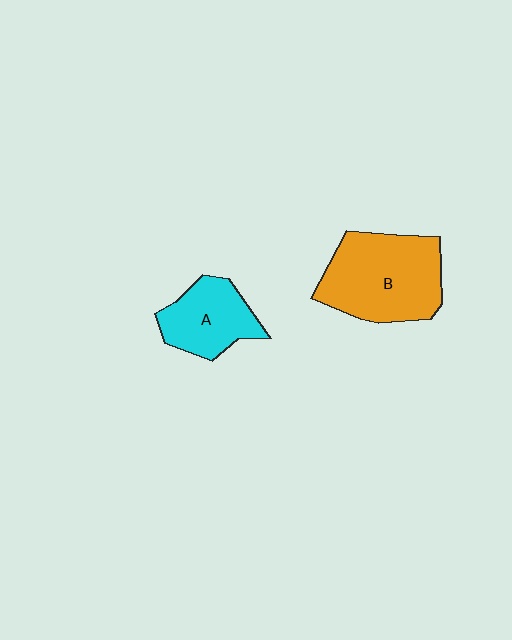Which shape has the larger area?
Shape B (orange).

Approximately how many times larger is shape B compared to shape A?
Approximately 1.7 times.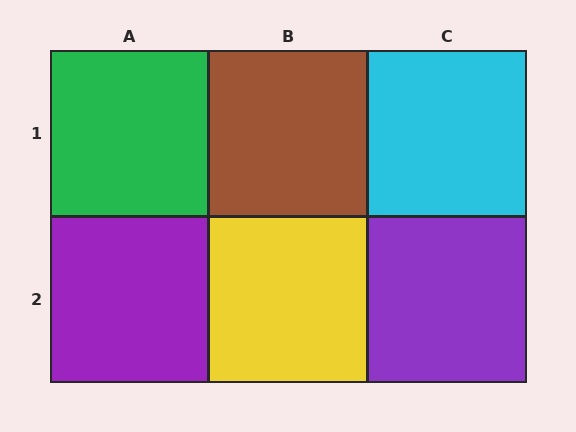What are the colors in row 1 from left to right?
Green, brown, cyan.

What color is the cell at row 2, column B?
Yellow.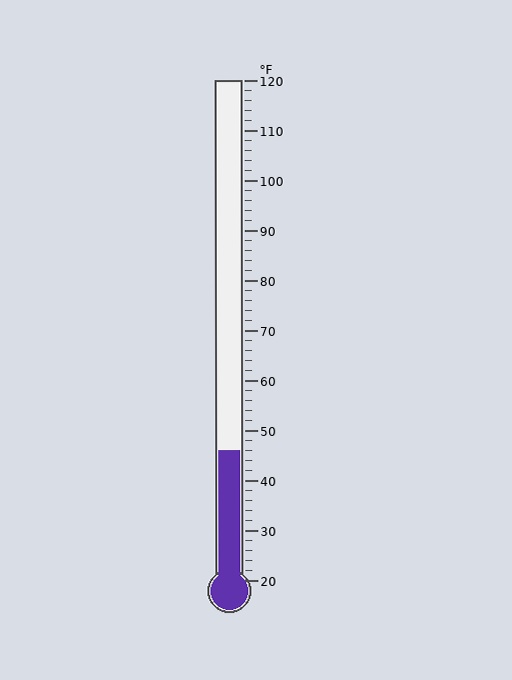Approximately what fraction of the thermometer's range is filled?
The thermometer is filled to approximately 25% of its range.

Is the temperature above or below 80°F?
The temperature is below 80°F.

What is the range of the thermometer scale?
The thermometer scale ranges from 20°F to 120°F.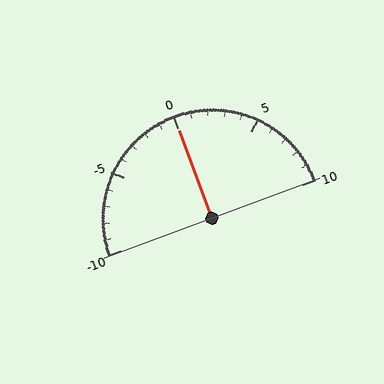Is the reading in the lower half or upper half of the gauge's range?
The reading is in the upper half of the range (-10 to 10).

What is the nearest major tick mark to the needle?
The nearest major tick mark is 0.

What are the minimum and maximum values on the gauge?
The gauge ranges from -10 to 10.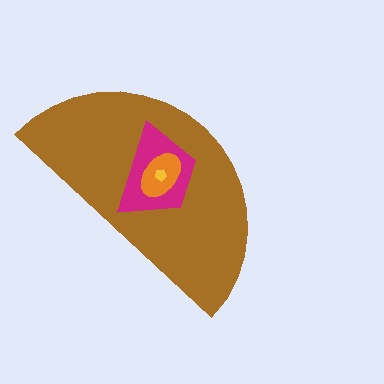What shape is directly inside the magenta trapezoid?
The orange ellipse.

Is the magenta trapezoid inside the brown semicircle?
Yes.